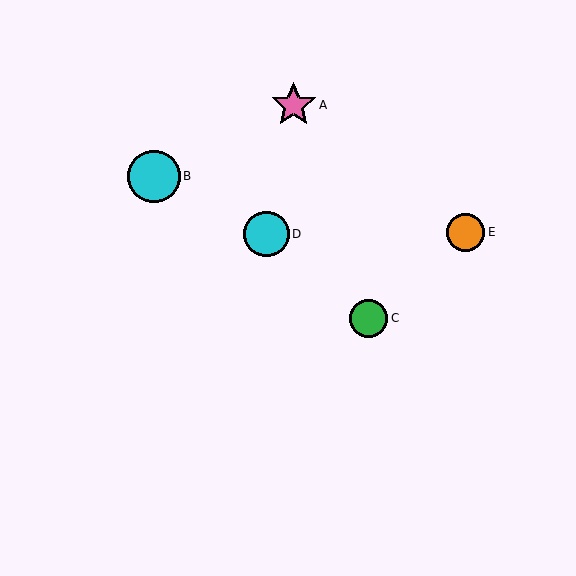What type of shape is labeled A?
Shape A is a pink star.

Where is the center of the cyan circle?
The center of the cyan circle is at (266, 234).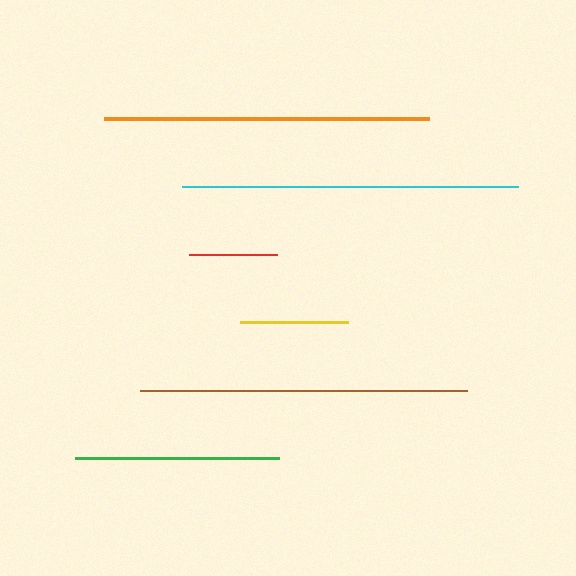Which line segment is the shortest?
The red line is the shortest at approximately 88 pixels.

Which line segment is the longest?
The cyan line is the longest at approximately 336 pixels.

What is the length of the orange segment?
The orange segment is approximately 325 pixels long.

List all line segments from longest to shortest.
From longest to shortest: cyan, brown, orange, green, yellow, red.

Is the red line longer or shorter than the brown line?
The brown line is longer than the red line.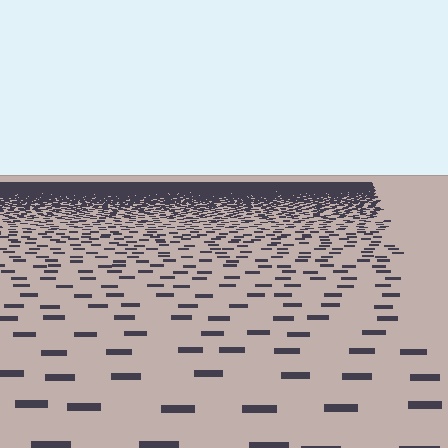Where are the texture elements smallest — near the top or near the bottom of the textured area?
Near the top.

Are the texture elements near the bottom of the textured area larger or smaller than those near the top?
Larger. Near the bottom, elements are closer to the viewer and appear at a bigger on-screen size.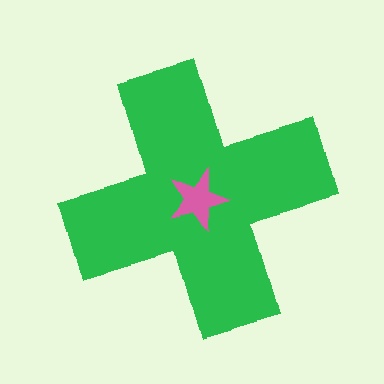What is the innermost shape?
The pink star.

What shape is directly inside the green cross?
The pink star.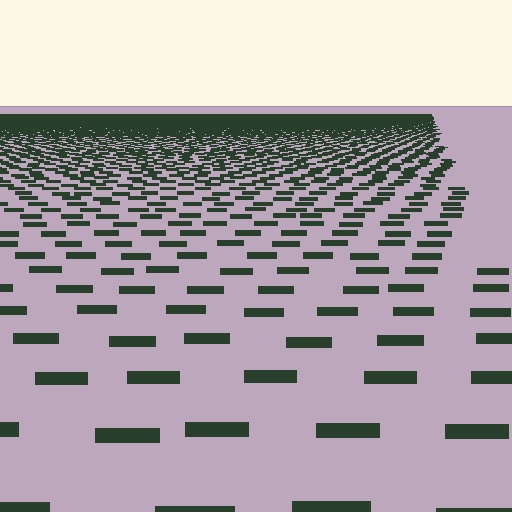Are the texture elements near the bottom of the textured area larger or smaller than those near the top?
Larger. Near the bottom, elements are closer to the viewer and appear at a bigger on-screen size.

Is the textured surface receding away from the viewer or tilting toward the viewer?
The surface is receding away from the viewer. Texture elements get smaller and denser toward the top.